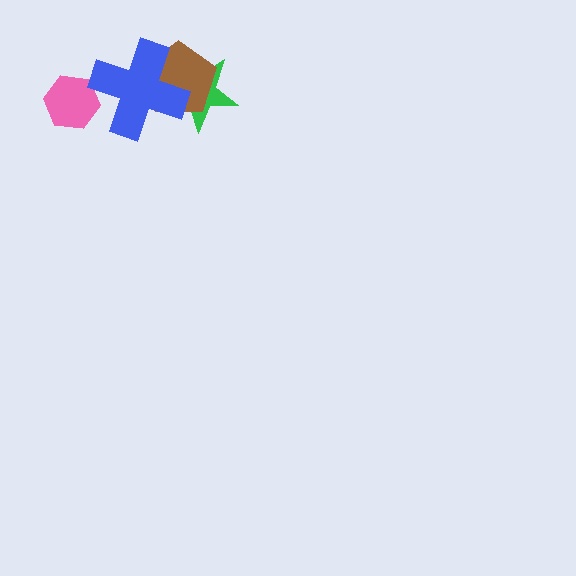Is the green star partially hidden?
Yes, it is partially covered by another shape.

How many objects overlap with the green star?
2 objects overlap with the green star.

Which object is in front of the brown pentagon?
The blue cross is in front of the brown pentagon.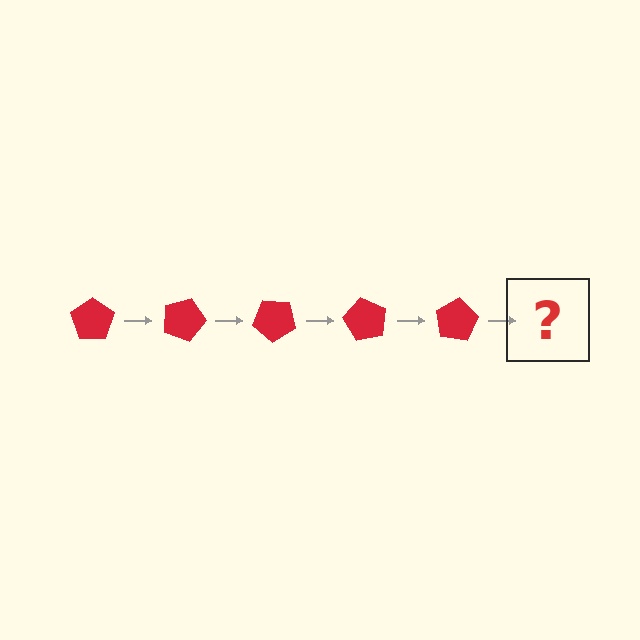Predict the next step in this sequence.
The next step is a red pentagon rotated 100 degrees.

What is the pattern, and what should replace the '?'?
The pattern is that the pentagon rotates 20 degrees each step. The '?' should be a red pentagon rotated 100 degrees.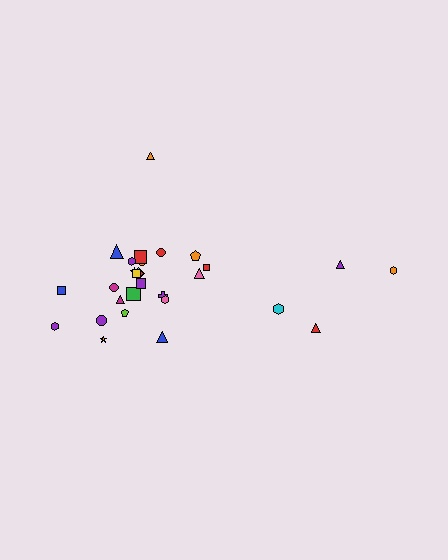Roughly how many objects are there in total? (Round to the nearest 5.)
Roughly 30 objects in total.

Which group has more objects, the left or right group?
The left group.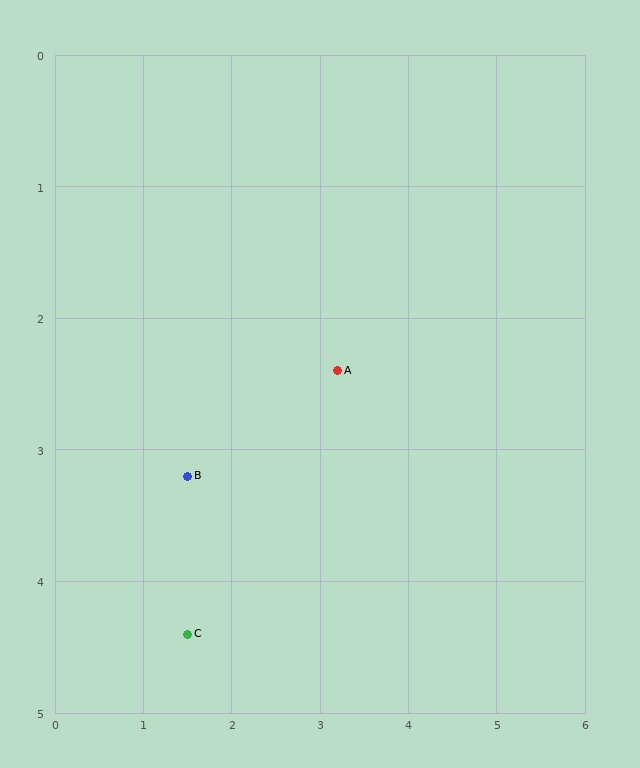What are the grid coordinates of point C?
Point C is at approximately (1.5, 4.4).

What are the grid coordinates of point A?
Point A is at approximately (3.2, 2.4).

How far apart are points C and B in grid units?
Points C and B are about 1.2 grid units apart.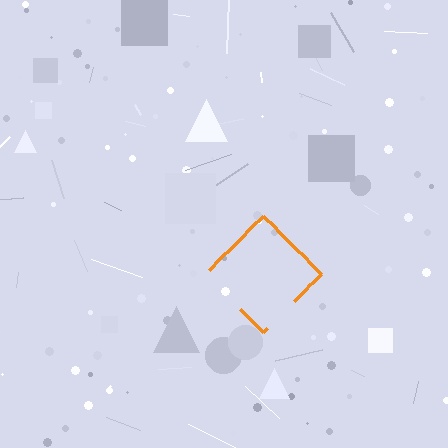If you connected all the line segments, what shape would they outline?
They would outline a diamond.